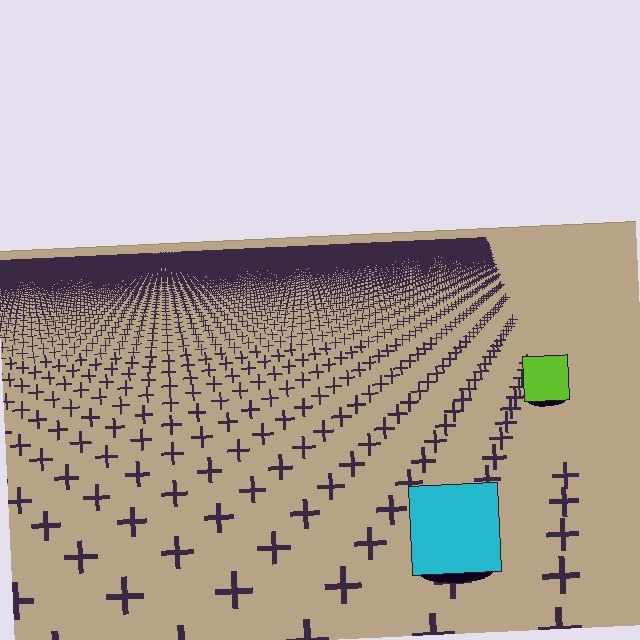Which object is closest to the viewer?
The cyan square is closest. The texture marks near it are larger and more spread out.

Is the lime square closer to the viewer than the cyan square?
No. The cyan square is closer — you can tell from the texture gradient: the ground texture is coarser near it.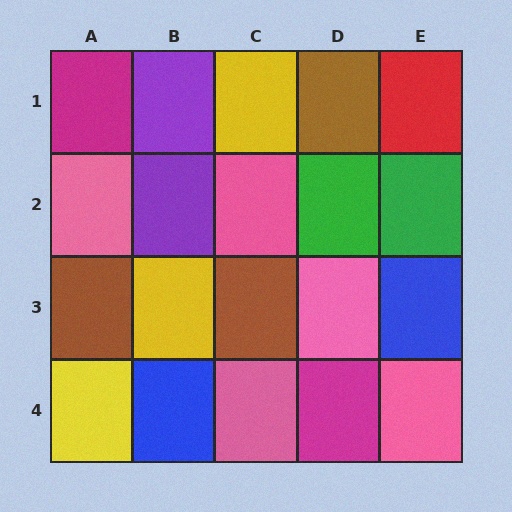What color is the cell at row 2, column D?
Green.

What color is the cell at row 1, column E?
Red.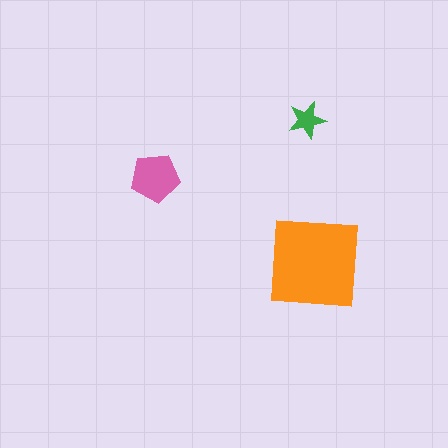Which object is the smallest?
The green star.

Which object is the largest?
The orange square.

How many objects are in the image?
There are 3 objects in the image.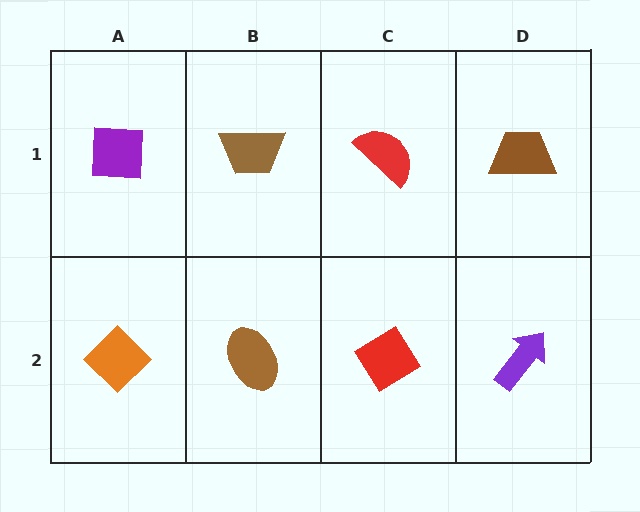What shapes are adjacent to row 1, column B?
A brown ellipse (row 2, column B), a purple square (row 1, column A), a red semicircle (row 1, column C).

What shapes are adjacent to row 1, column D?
A purple arrow (row 2, column D), a red semicircle (row 1, column C).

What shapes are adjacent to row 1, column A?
An orange diamond (row 2, column A), a brown trapezoid (row 1, column B).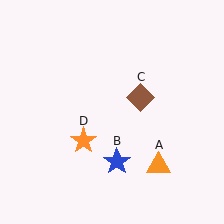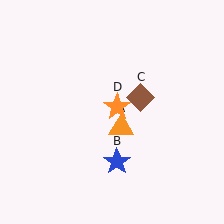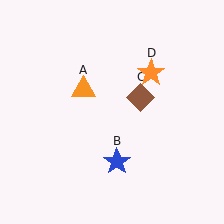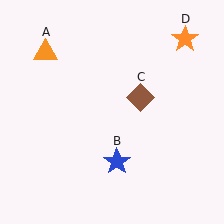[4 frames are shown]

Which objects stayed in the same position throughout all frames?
Blue star (object B) and brown diamond (object C) remained stationary.